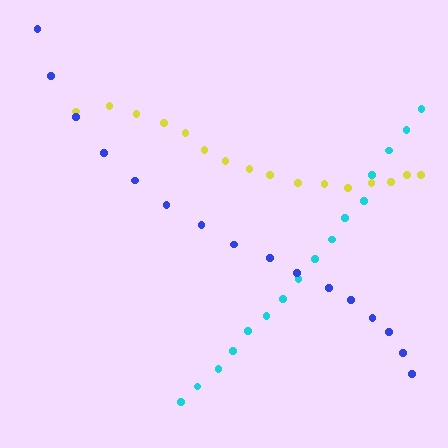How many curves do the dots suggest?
There are 3 distinct paths.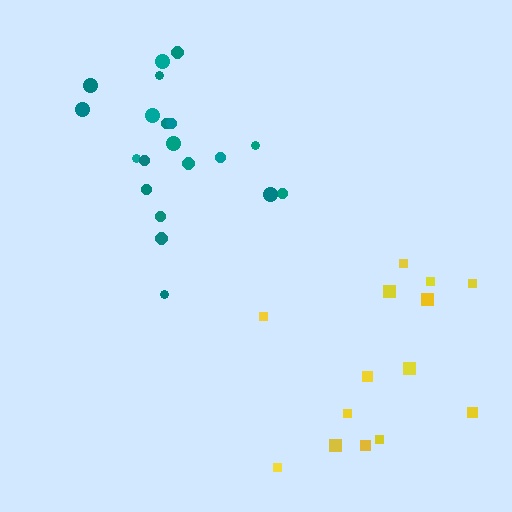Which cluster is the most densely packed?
Teal.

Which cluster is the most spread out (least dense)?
Yellow.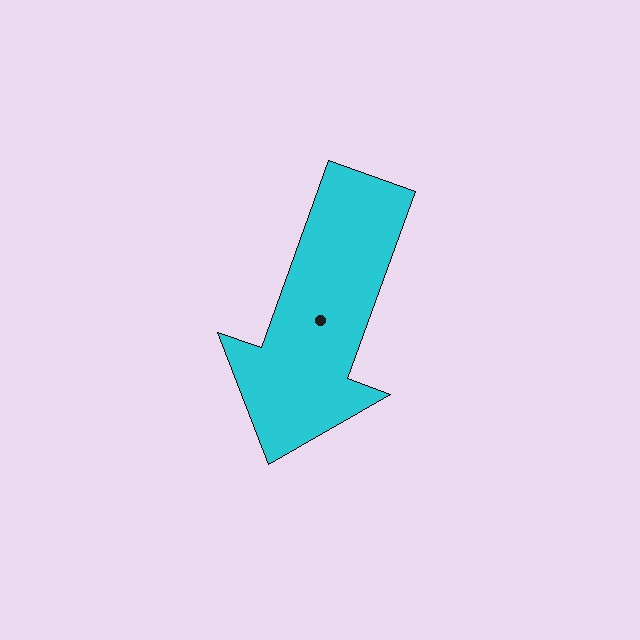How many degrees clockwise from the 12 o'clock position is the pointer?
Approximately 200 degrees.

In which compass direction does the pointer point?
South.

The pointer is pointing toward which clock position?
Roughly 7 o'clock.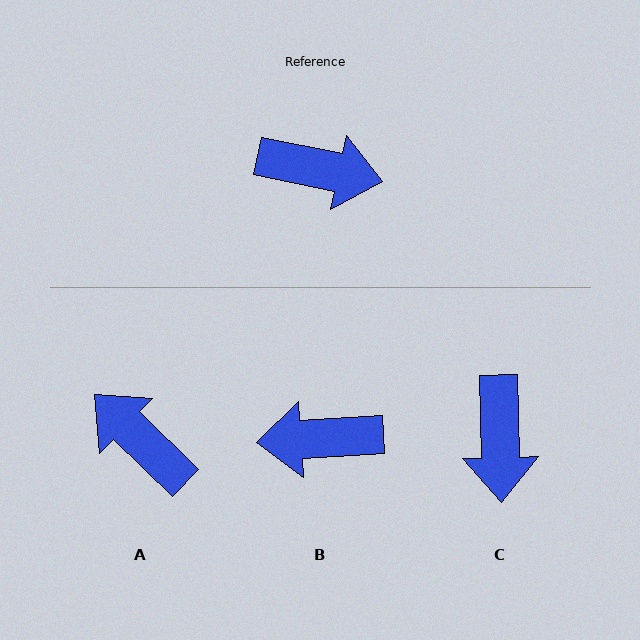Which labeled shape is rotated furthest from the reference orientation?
B, about 165 degrees away.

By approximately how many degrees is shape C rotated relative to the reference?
Approximately 77 degrees clockwise.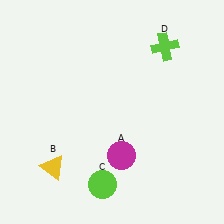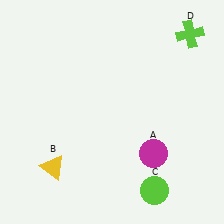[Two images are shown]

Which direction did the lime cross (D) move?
The lime cross (D) moved right.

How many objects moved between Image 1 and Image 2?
3 objects moved between the two images.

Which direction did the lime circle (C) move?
The lime circle (C) moved right.